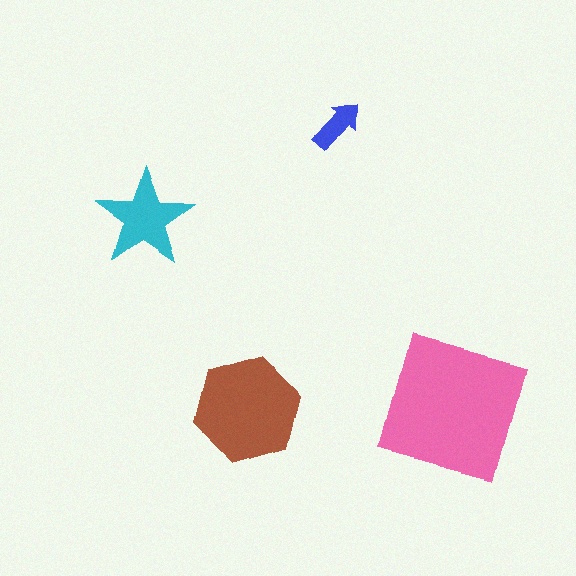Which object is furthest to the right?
The pink square is rightmost.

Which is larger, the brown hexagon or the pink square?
The pink square.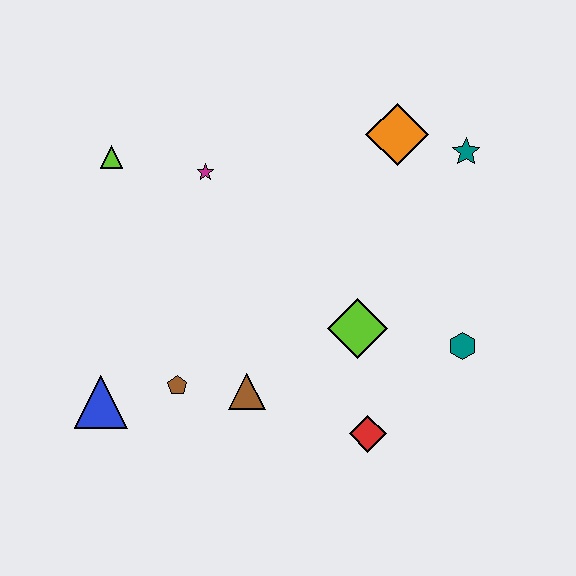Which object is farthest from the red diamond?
The lime triangle is farthest from the red diamond.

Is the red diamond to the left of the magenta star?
No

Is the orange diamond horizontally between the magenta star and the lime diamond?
No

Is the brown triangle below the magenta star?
Yes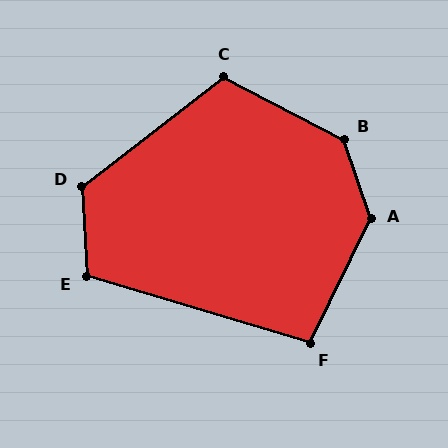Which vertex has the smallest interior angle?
F, at approximately 99 degrees.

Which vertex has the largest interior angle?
B, at approximately 136 degrees.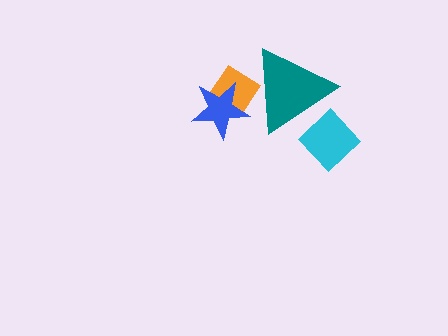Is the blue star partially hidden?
No, no other shape covers it.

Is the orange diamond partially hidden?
Yes, it is partially covered by another shape.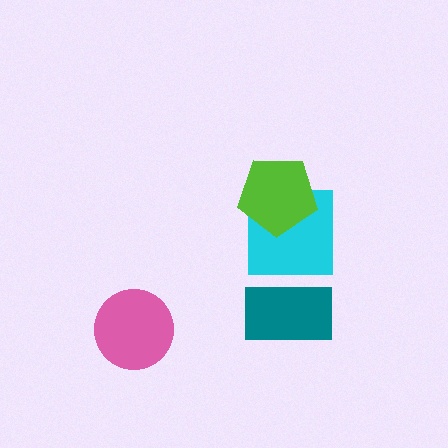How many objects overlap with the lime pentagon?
1 object overlaps with the lime pentagon.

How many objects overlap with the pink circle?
0 objects overlap with the pink circle.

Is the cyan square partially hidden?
Yes, it is partially covered by another shape.